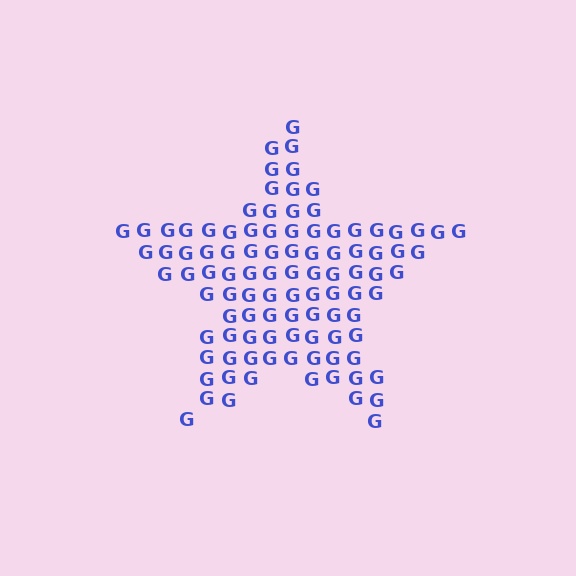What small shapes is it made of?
It is made of small letter G's.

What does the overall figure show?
The overall figure shows a star.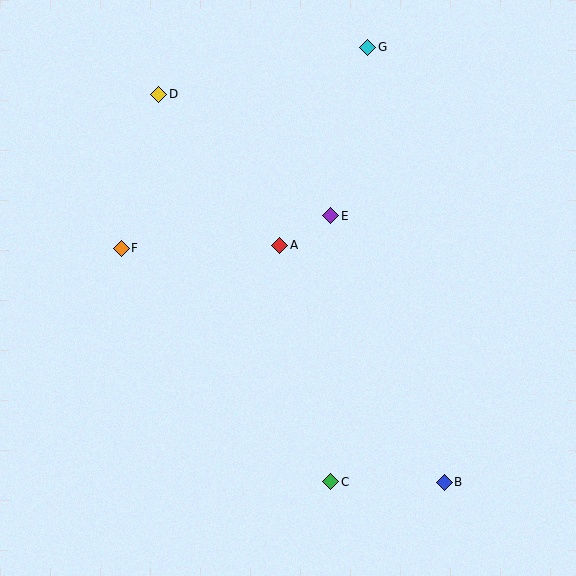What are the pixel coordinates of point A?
Point A is at (280, 245).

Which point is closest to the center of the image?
Point A at (280, 245) is closest to the center.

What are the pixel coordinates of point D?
Point D is at (159, 94).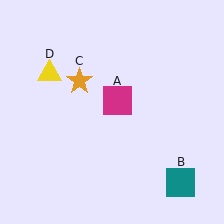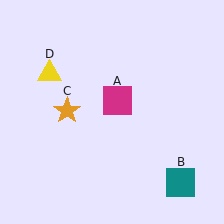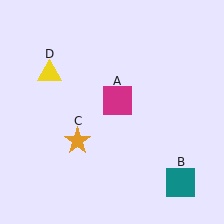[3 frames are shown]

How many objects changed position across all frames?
1 object changed position: orange star (object C).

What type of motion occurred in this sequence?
The orange star (object C) rotated counterclockwise around the center of the scene.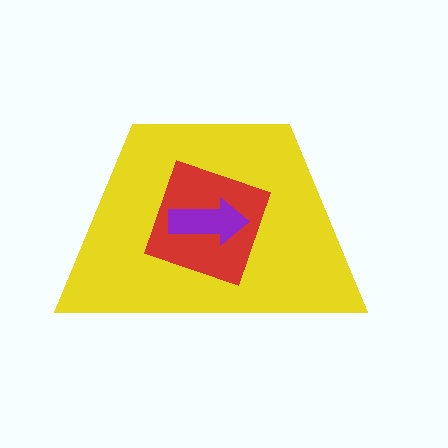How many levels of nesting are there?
3.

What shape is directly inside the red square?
The purple arrow.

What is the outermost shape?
The yellow trapezoid.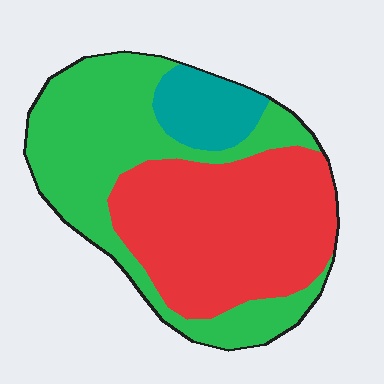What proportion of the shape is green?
Green takes up about two fifths (2/5) of the shape.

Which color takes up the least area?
Teal, at roughly 10%.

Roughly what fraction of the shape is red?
Red covers about 45% of the shape.